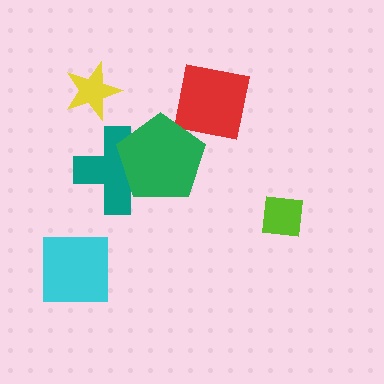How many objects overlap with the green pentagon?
1 object overlaps with the green pentagon.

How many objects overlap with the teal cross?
1 object overlaps with the teal cross.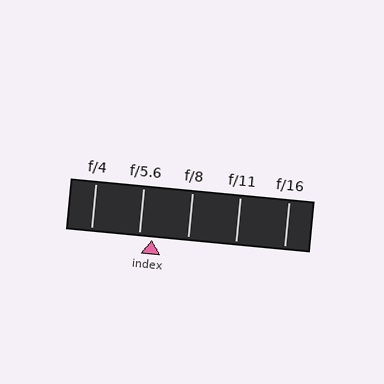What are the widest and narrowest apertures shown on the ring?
The widest aperture shown is f/4 and the narrowest is f/16.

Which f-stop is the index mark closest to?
The index mark is closest to f/5.6.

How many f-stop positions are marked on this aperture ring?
There are 5 f-stop positions marked.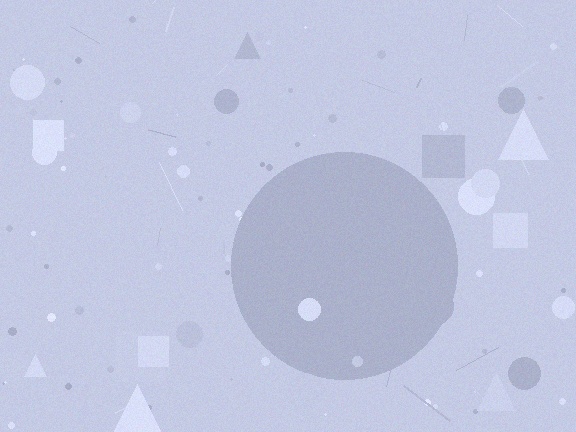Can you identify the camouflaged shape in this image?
The camouflaged shape is a circle.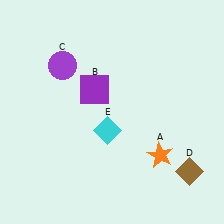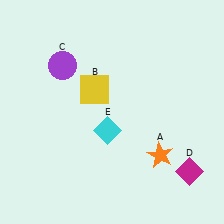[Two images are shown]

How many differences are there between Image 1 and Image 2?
There are 2 differences between the two images.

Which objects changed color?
B changed from purple to yellow. D changed from brown to magenta.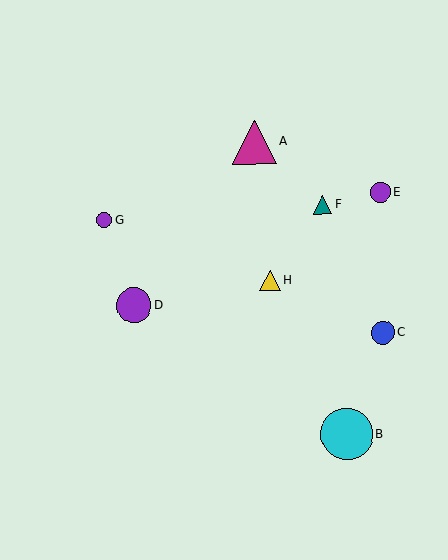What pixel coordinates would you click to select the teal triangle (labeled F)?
Click at (322, 205) to select the teal triangle F.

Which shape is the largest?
The cyan circle (labeled B) is the largest.